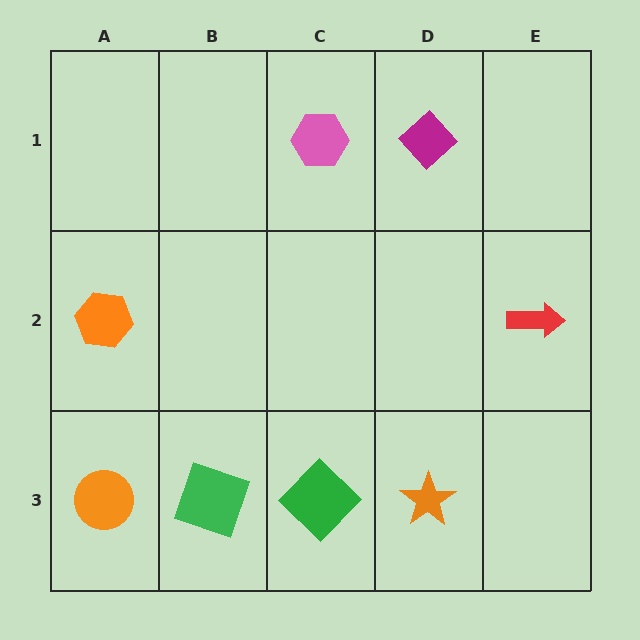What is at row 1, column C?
A pink hexagon.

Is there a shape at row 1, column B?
No, that cell is empty.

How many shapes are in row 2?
2 shapes.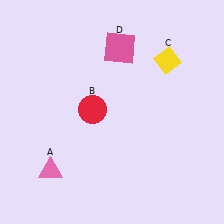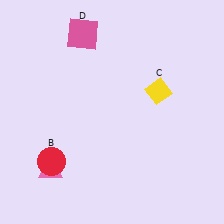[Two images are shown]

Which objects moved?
The objects that moved are: the red circle (B), the yellow diamond (C), the pink square (D).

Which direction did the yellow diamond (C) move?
The yellow diamond (C) moved down.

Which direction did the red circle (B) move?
The red circle (B) moved down.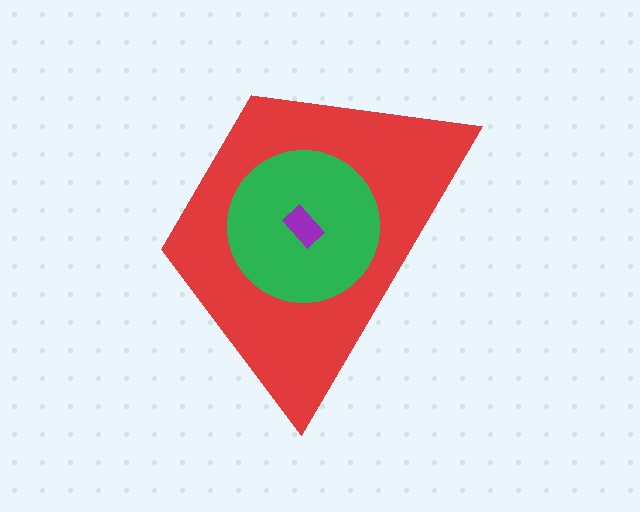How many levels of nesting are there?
3.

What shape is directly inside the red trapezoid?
The green circle.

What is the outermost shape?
The red trapezoid.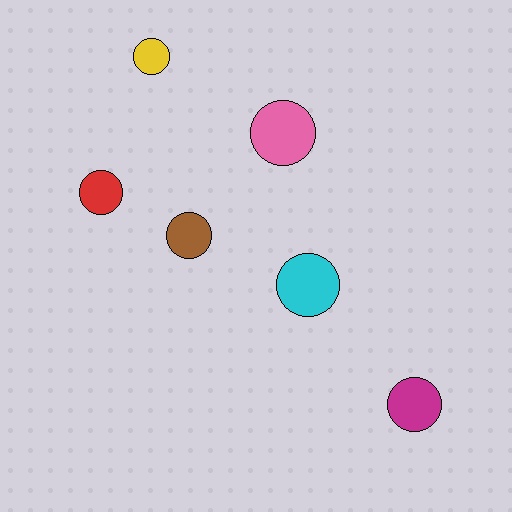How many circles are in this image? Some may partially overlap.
There are 6 circles.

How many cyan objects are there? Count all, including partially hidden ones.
There is 1 cyan object.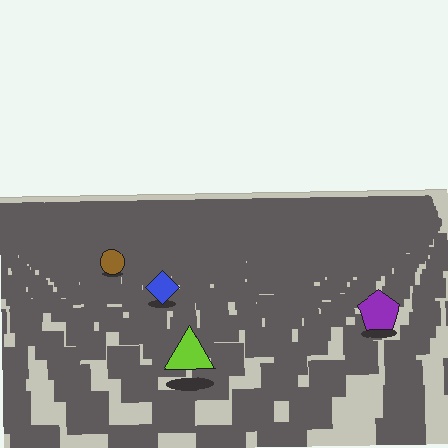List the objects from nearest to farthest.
From nearest to farthest: the lime triangle, the purple pentagon, the blue diamond, the brown circle.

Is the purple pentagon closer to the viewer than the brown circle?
Yes. The purple pentagon is closer — you can tell from the texture gradient: the ground texture is coarser near it.